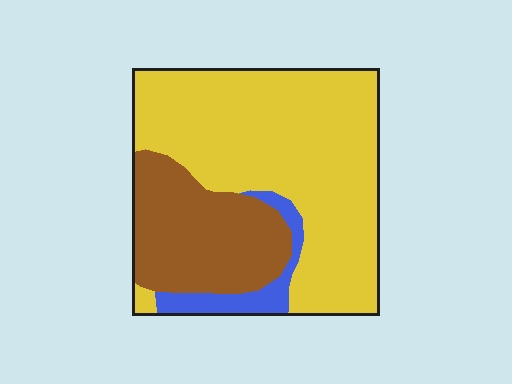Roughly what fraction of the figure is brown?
Brown takes up about one quarter (1/4) of the figure.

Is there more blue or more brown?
Brown.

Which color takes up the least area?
Blue, at roughly 10%.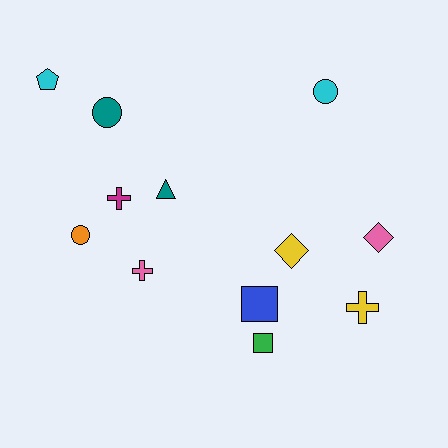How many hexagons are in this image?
There are no hexagons.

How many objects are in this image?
There are 12 objects.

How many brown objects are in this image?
There are no brown objects.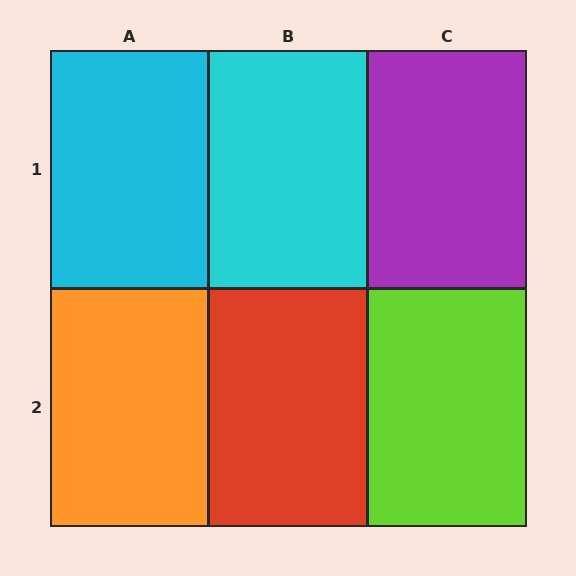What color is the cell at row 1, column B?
Cyan.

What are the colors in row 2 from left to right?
Orange, red, lime.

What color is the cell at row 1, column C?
Purple.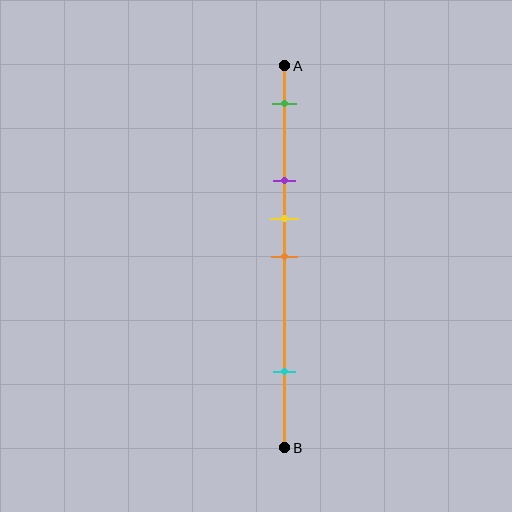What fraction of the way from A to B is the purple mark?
The purple mark is approximately 30% (0.3) of the way from A to B.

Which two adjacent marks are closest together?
The yellow and orange marks are the closest adjacent pair.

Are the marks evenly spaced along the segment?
No, the marks are not evenly spaced.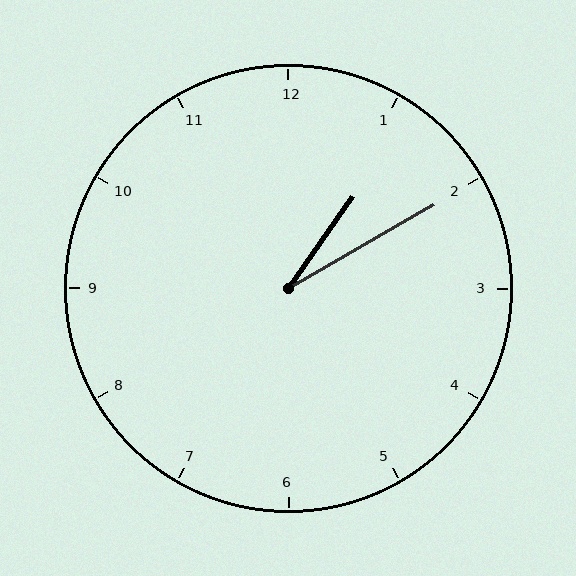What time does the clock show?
1:10.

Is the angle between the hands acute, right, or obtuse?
It is acute.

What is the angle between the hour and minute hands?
Approximately 25 degrees.